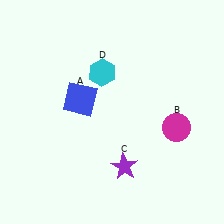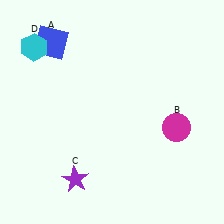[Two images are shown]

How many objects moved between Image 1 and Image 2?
3 objects moved between the two images.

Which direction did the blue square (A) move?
The blue square (A) moved up.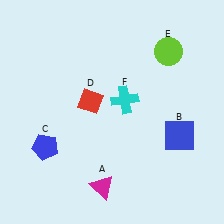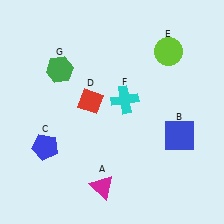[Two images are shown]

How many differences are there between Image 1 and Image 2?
There is 1 difference between the two images.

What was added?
A green hexagon (G) was added in Image 2.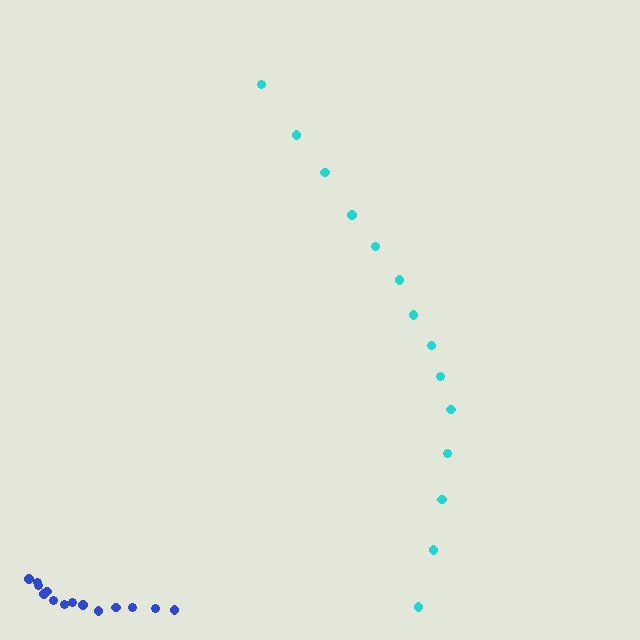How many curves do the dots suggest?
There are 2 distinct paths.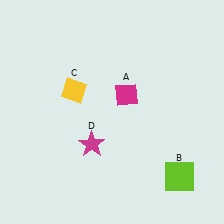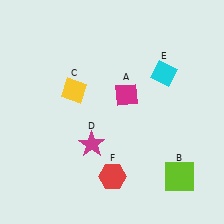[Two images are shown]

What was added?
A cyan diamond (E), a red hexagon (F) were added in Image 2.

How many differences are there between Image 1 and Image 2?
There are 2 differences between the two images.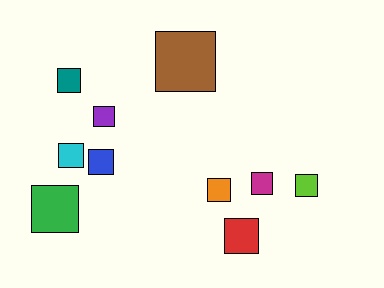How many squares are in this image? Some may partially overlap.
There are 10 squares.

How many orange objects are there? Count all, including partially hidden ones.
There is 1 orange object.